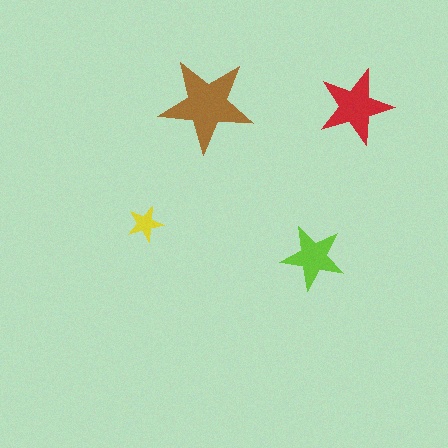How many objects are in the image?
There are 4 objects in the image.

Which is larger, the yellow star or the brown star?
The brown one.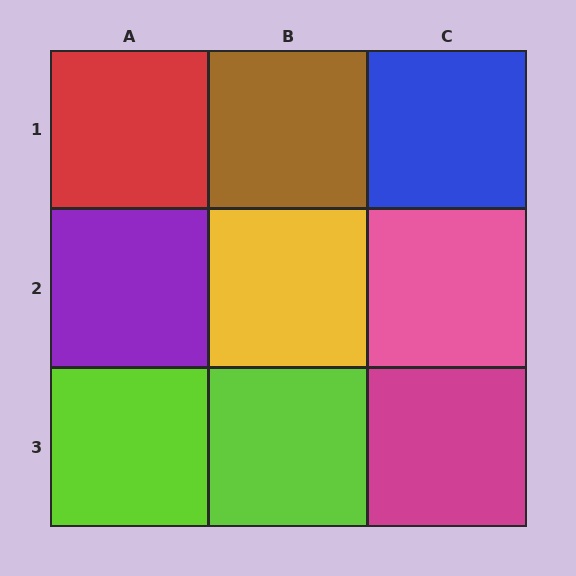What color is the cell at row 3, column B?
Lime.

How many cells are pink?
1 cell is pink.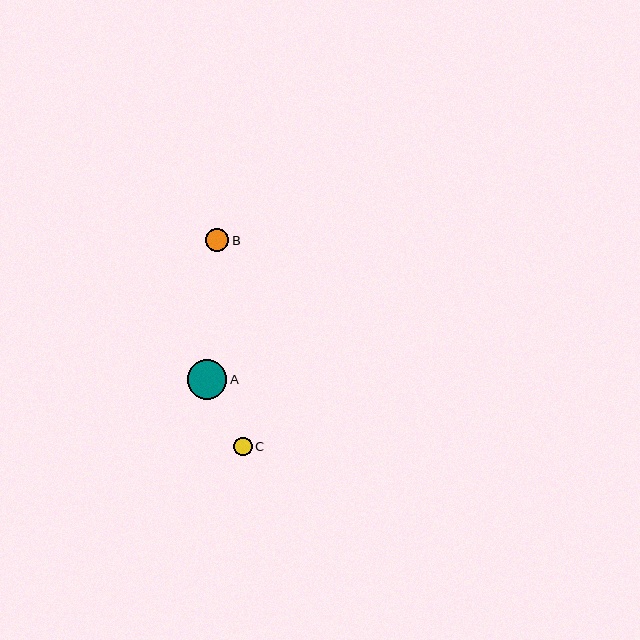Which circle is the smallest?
Circle C is the smallest with a size of approximately 19 pixels.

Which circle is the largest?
Circle A is the largest with a size of approximately 40 pixels.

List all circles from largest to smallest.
From largest to smallest: A, B, C.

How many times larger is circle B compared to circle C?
Circle B is approximately 1.2 times the size of circle C.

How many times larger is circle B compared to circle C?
Circle B is approximately 1.2 times the size of circle C.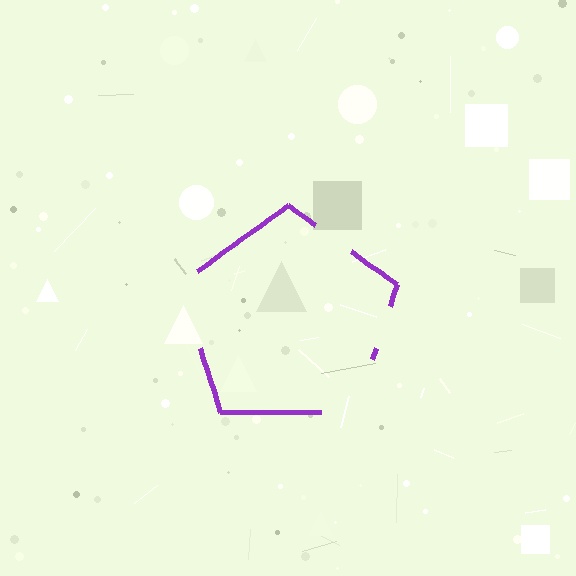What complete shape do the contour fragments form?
The contour fragments form a pentagon.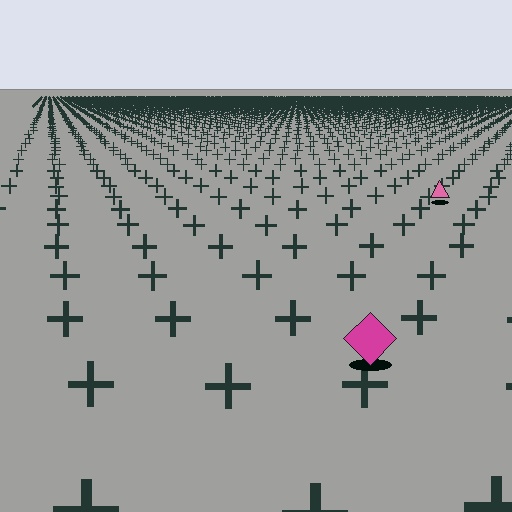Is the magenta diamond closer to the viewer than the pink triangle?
Yes. The magenta diamond is closer — you can tell from the texture gradient: the ground texture is coarser near it.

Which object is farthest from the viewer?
The pink triangle is farthest from the viewer. It appears smaller and the ground texture around it is denser.